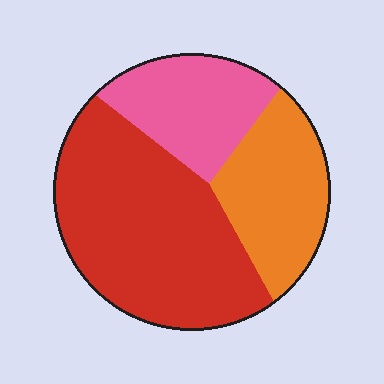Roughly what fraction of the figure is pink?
Pink takes up about one quarter (1/4) of the figure.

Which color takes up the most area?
Red, at roughly 50%.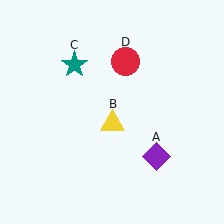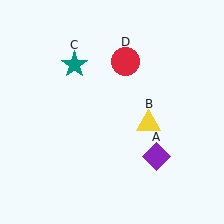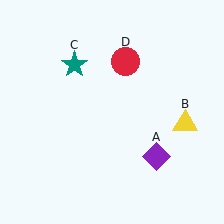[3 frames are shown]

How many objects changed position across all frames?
1 object changed position: yellow triangle (object B).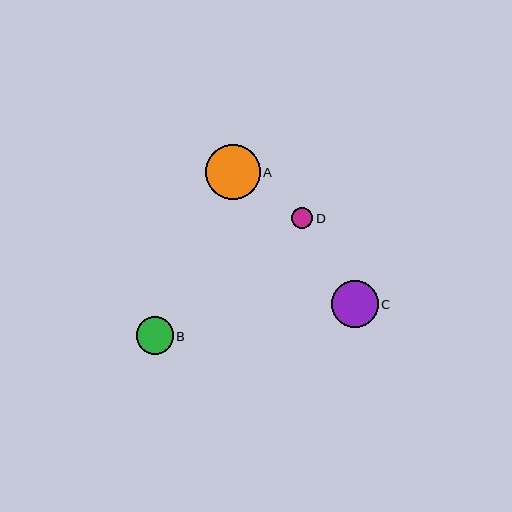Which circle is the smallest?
Circle D is the smallest with a size of approximately 22 pixels.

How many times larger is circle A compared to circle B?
Circle A is approximately 1.5 times the size of circle B.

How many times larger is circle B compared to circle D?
Circle B is approximately 1.7 times the size of circle D.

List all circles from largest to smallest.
From largest to smallest: A, C, B, D.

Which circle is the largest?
Circle A is the largest with a size of approximately 55 pixels.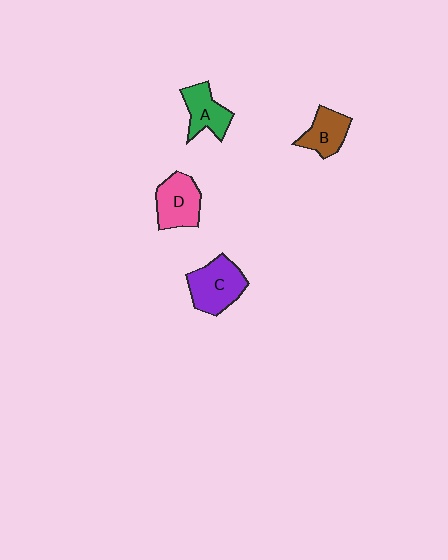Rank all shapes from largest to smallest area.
From largest to smallest: C (purple), D (pink), A (green), B (brown).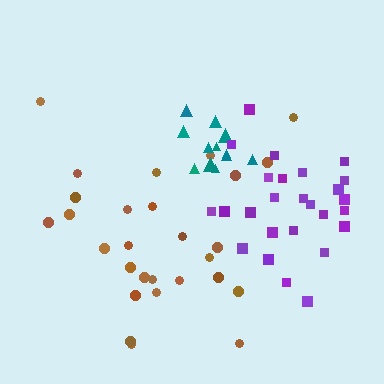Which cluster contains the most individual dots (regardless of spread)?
Brown (28).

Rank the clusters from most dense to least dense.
teal, purple, brown.